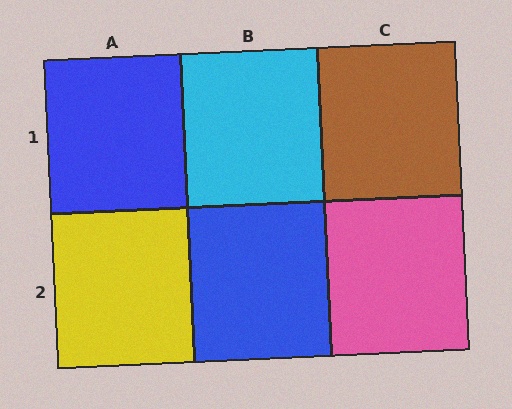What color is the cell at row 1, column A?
Blue.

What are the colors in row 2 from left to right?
Yellow, blue, pink.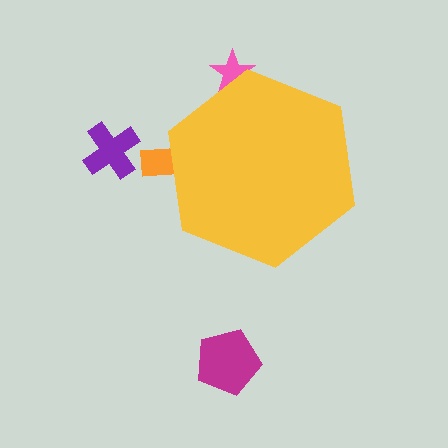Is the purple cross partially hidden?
No, the purple cross is fully visible.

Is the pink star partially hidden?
Yes, the pink star is partially hidden behind the yellow hexagon.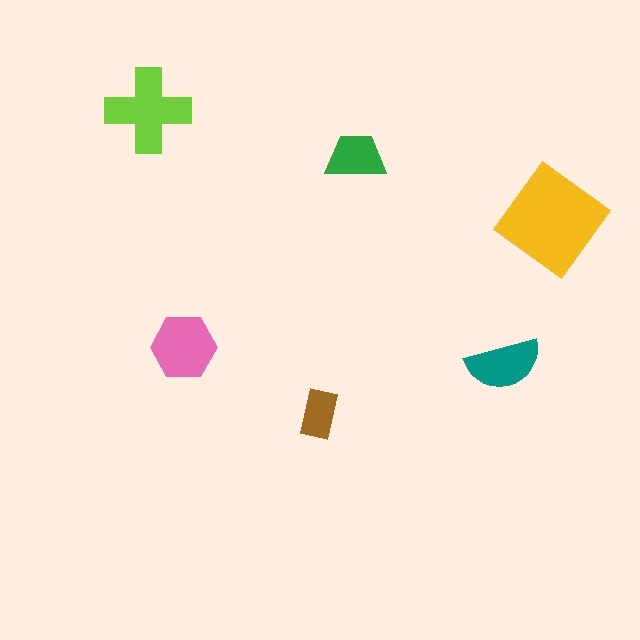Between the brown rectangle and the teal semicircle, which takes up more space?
The teal semicircle.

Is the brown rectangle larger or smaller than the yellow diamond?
Smaller.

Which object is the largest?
The yellow diamond.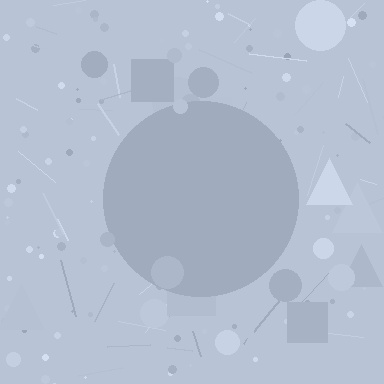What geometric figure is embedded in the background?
A circle is embedded in the background.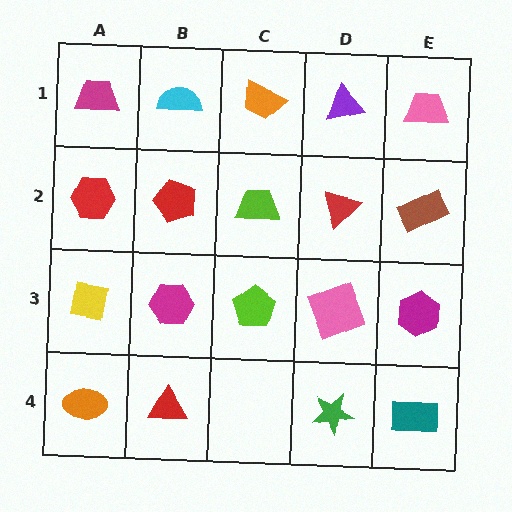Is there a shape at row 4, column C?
No, that cell is empty.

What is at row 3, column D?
A pink square.